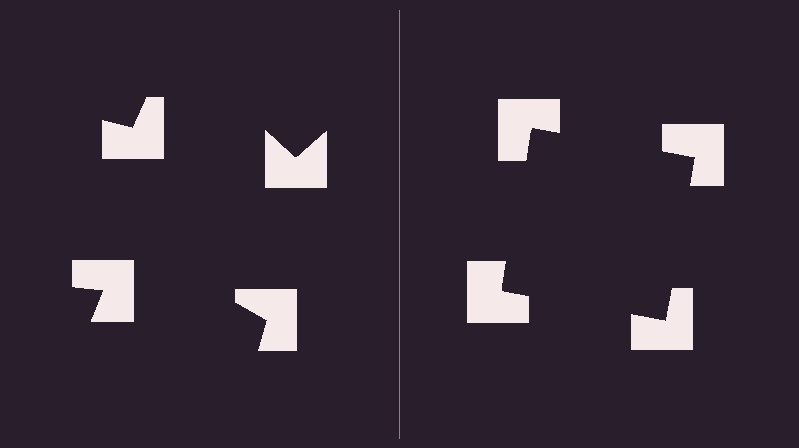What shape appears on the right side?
An illusory square.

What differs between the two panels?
The notched squares are positioned identically on both sides; only the wedge orientations differ. On the right they align to a square; on the left they are misaligned.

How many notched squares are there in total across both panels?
8 — 4 on each side.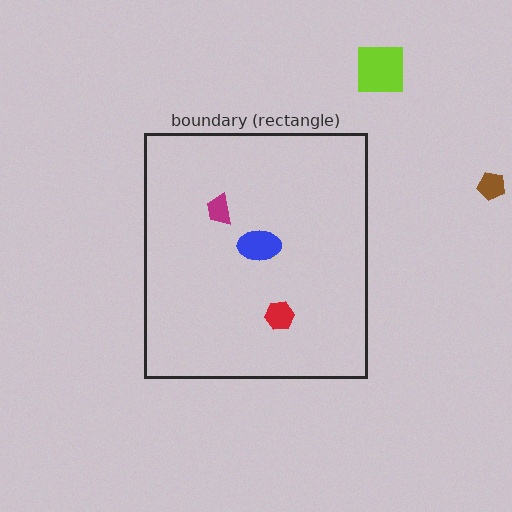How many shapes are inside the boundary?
4 inside, 2 outside.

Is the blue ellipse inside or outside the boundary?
Inside.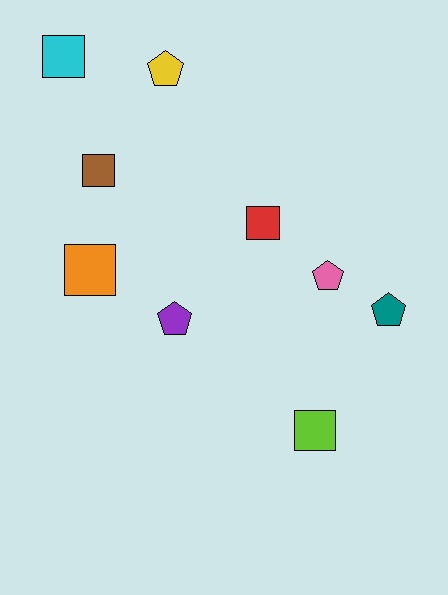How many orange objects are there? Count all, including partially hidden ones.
There is 1 orange object.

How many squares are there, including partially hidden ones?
There are 5 squares.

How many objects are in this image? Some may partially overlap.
There are 9 objects.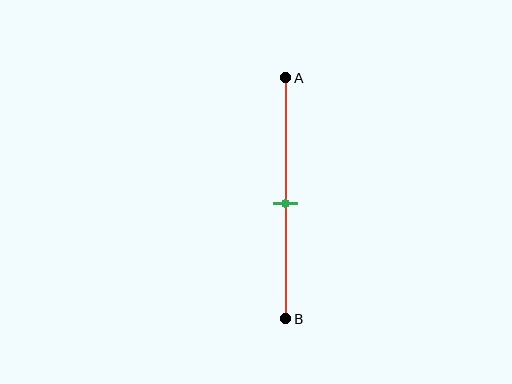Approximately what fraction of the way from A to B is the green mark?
The green mark is approximately 50% of the way from A to B.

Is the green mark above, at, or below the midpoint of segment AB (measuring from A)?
The green mark is approximately at the midpoint of segment AB.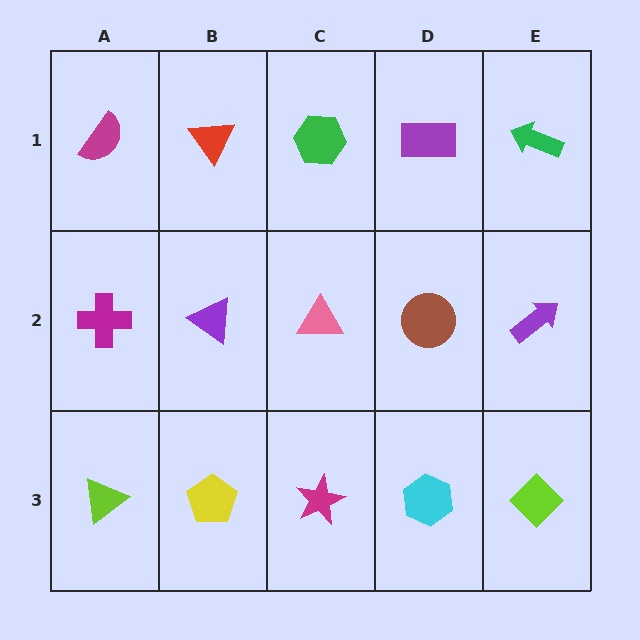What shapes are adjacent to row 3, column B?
A purple triangle (row 2, column B), a lime triangle (row 3, column A), a magenta star (row 3, column C).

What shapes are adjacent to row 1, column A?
A magenta cross (row 2, column A), a red triangle (row 1, column B).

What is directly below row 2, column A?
A lime triangle.